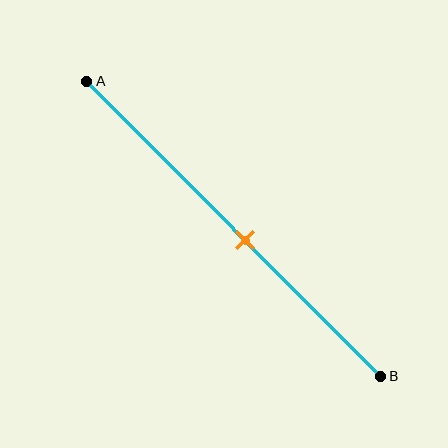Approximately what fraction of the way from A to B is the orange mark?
The orange mark is approximately 55% of the way from A to B.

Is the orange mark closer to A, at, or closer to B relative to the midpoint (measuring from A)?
The orange mark is closer to point B than the midpoint of segment AB.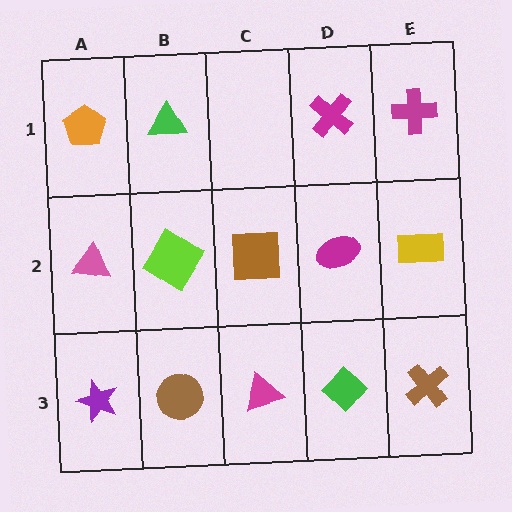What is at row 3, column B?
A brown circle.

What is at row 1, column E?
A magenta cross.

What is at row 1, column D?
A magenta cross.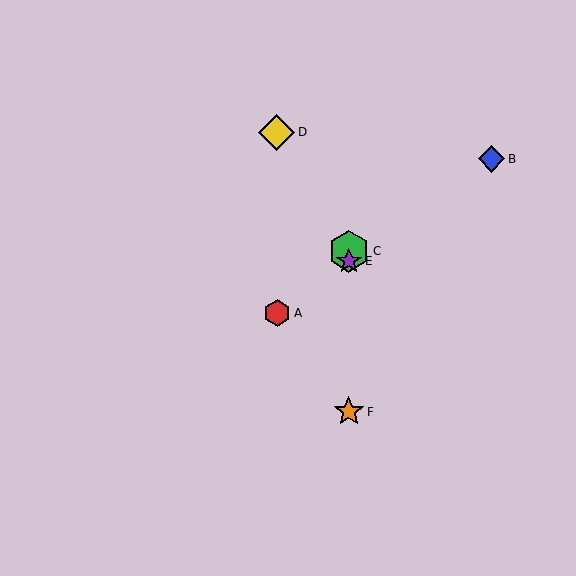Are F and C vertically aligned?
Yes, both are at x≈349.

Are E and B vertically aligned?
No, E is at x≈349 and B is at x≈492.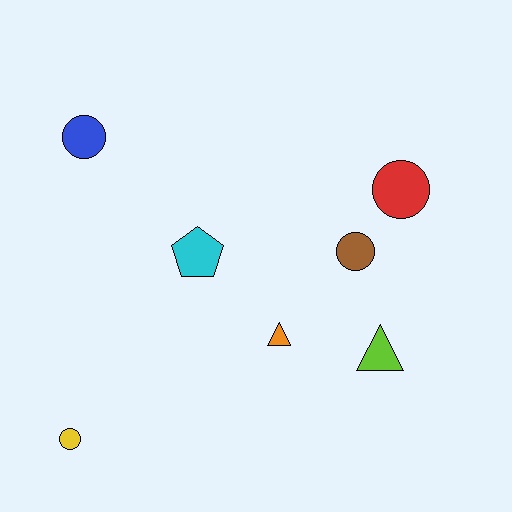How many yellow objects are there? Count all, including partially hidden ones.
There is 1 yellow object.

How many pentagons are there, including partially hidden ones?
There is 1 pentagon.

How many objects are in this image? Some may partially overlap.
There are 7 objects.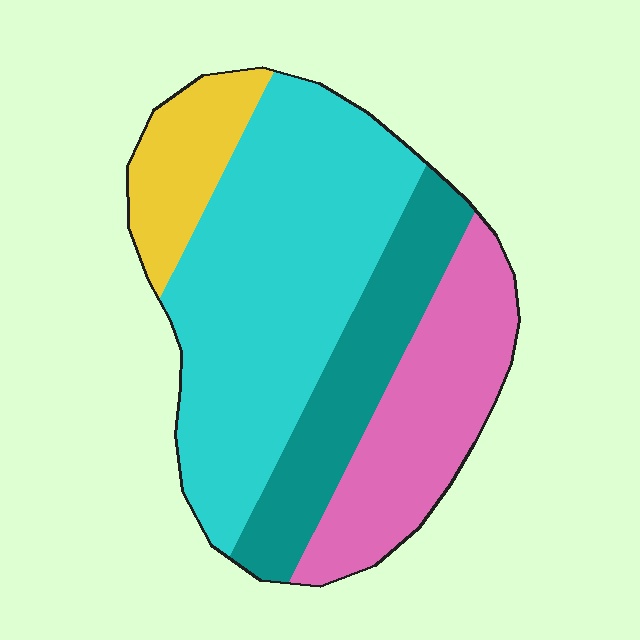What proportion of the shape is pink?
Pink covers 23% of the shape.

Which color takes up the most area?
Cyan, at roughly 45%.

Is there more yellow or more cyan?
Cyan.